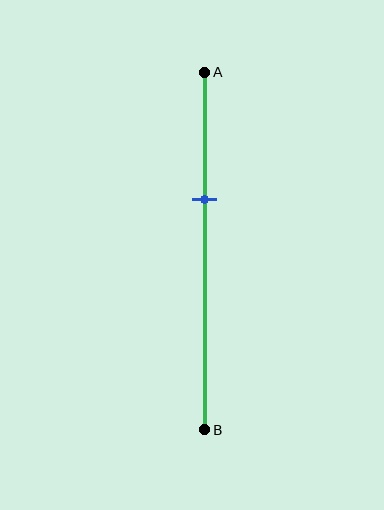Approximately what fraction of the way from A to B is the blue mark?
The blue mark is approximately 35% of the way from A to B.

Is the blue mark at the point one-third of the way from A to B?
Yes, the mark is approximately at the one-third point.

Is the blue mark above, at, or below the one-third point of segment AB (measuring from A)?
The blue mark is approximately at the one-third point of segment AB.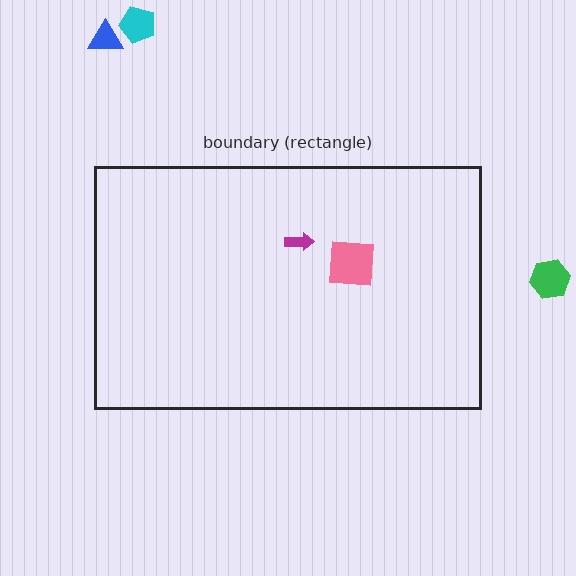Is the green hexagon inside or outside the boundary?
Outside.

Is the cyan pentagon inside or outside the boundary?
Outside.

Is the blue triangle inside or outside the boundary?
Outside.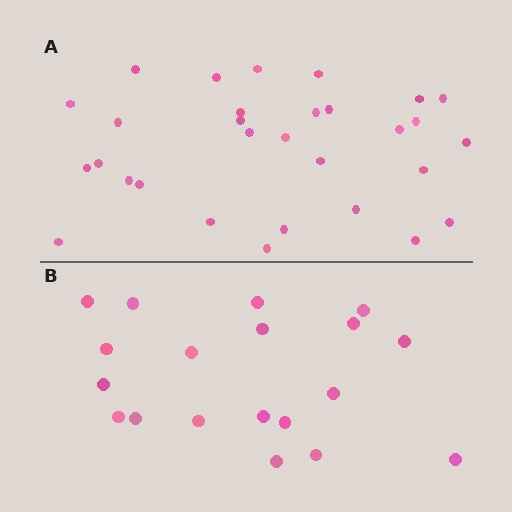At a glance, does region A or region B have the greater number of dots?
Region A (the top region) has more dots.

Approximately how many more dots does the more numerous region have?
Region A has roughly 12 or so more dots than region B.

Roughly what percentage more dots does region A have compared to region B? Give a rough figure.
About 60% more.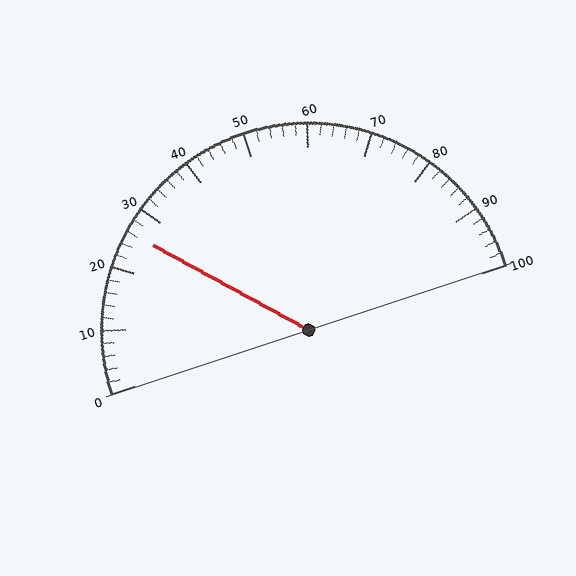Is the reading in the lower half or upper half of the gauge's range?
The reading is in the lower half of the range (0 to 100).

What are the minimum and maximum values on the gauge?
The gauge ranges from 0 to 100.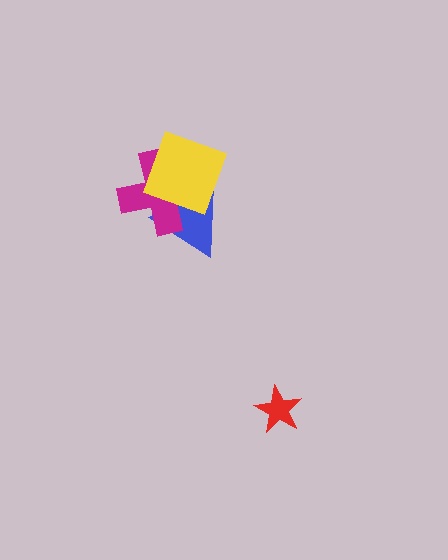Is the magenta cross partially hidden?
Yes, it is partially covered by another shape.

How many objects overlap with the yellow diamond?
2 objects overlap with the yellow diamond.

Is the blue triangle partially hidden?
Yes, it is partially covered by another shape.